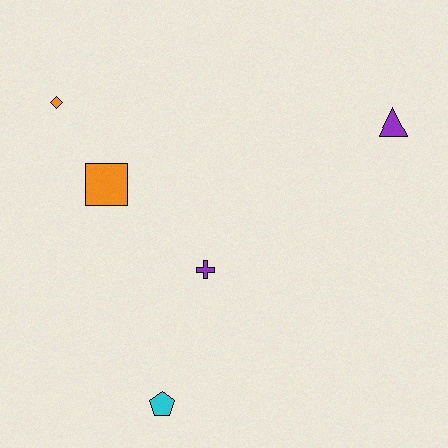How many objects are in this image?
There are 5 objects.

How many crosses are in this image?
There is 1 cross.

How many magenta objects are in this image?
There are no magenta objects.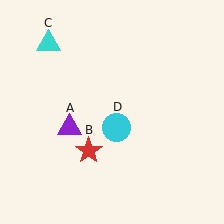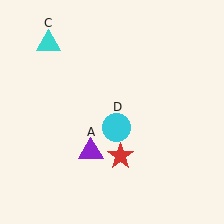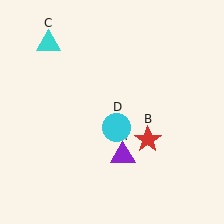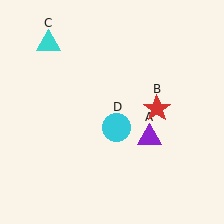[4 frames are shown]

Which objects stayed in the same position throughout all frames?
Cyan triangle (object C) and cyan circle (object D) remained stationary.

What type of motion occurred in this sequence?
The purple triangle (object A), red star (object B) rotated counterclockwise around the center of the scene.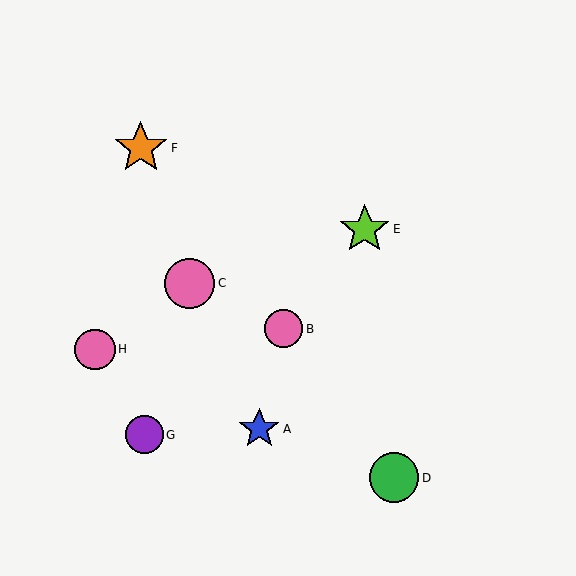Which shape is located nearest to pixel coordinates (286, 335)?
The pink circle (labeled B) at (283, 329) is nearest to that location.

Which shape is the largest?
The orange star (labeled F) is the largest.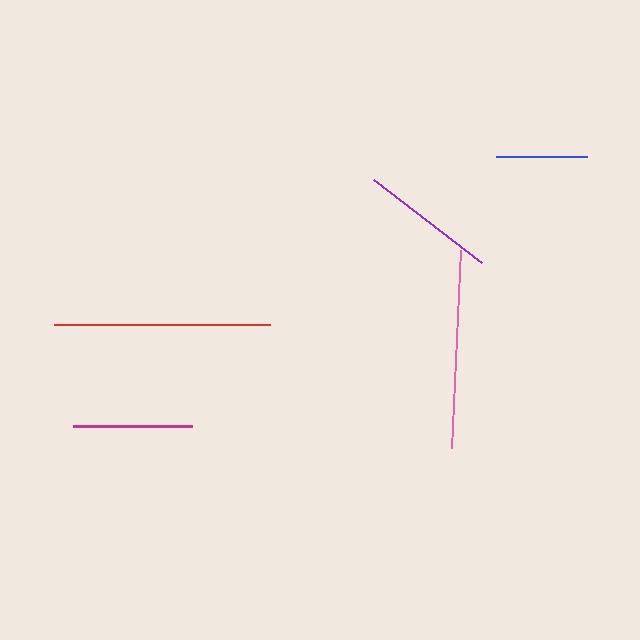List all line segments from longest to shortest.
From longest to shortest: red, pink, purple, magenta, blue.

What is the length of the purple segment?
The purple segment is approximately 136 pixels long.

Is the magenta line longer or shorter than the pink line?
The pink line is longer than the magenta line.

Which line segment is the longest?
The red line is the longest at approximately 216 pixels.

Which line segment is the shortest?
The blue line is the shortest at approximately 91 pixels.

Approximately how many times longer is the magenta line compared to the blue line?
The magenta line is approximately 1.3 times the length of the blue line.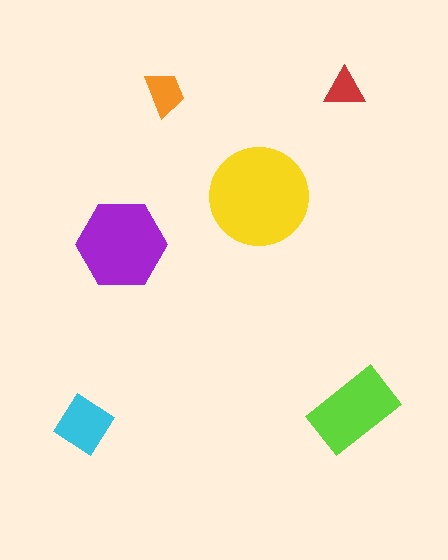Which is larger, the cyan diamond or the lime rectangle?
The lime rectangle.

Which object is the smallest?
The red triangle.